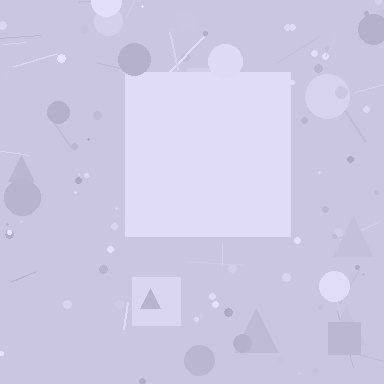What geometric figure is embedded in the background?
A square is embedded in the background.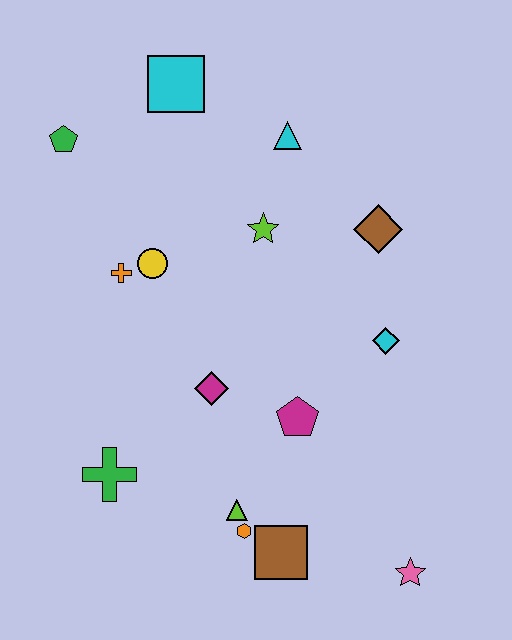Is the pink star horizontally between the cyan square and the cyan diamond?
No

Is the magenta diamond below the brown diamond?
Yes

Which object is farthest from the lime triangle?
The cyan square is farthest from the lime triangle.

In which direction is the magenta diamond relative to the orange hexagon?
The magenta diamond is above the orange hexagon.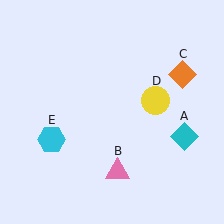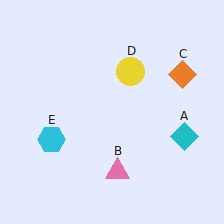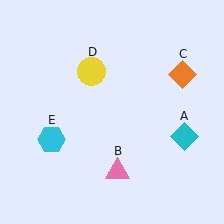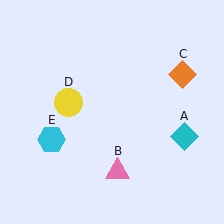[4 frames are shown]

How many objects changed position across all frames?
1 object changed position: yellow circle (object D).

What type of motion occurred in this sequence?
The yellow circle (object D) rotated counterclockwise around the center of the scene.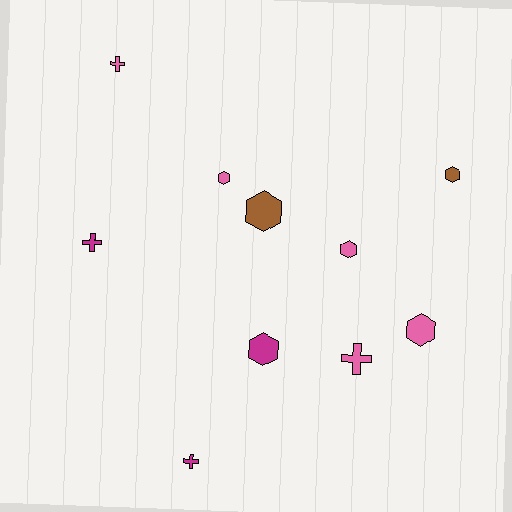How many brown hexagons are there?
There are 2 brown hexagons.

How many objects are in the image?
There are 10 objects.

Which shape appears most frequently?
Hexagon, with 6 objects.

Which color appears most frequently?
Pink, with 5 objects.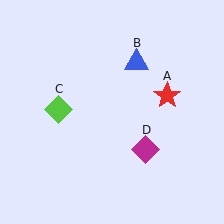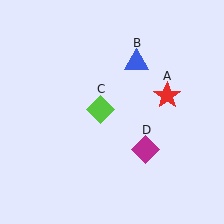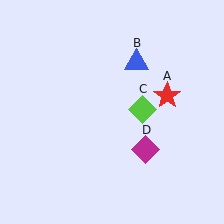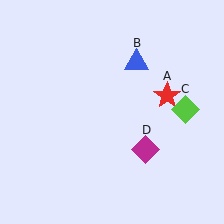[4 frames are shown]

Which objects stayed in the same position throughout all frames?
Red star (object A) and blue triangle (object B) and magenta diamond (object D) remained stationary.